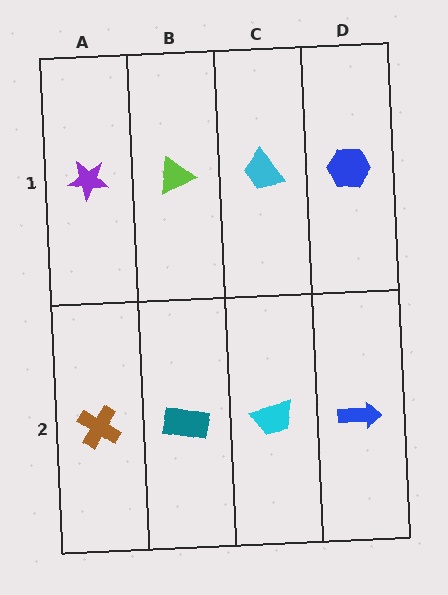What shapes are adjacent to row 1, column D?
A blue arrow (row 2, column D), a cyan trapezoid (row 1, column C).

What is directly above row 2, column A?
A purple star.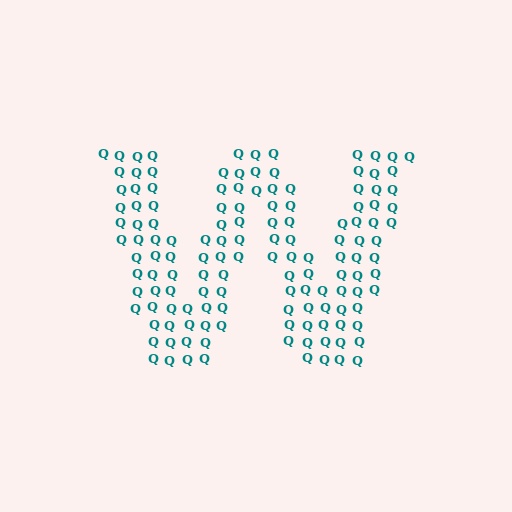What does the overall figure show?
The overall figure shows the letter W.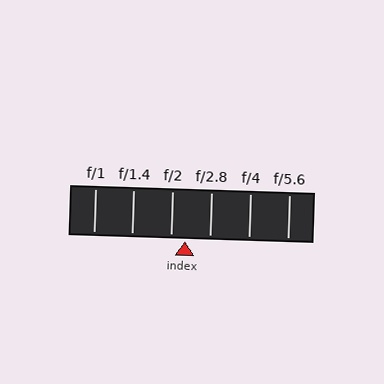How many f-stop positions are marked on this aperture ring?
There are 6 f-stop positions marked.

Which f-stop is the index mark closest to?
The index mark is closest to f/2.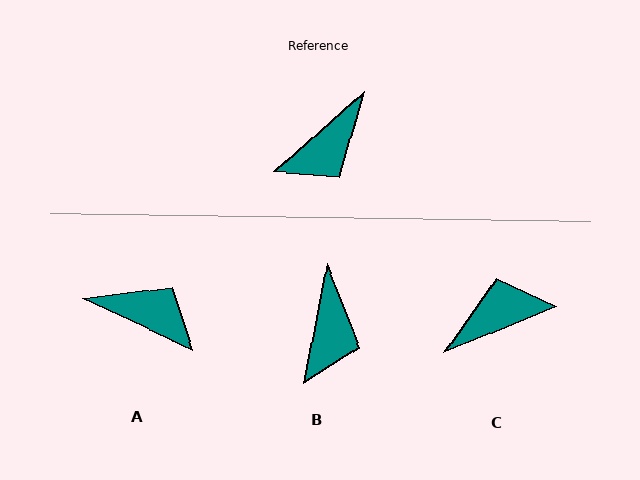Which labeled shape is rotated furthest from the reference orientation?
C, about 160 degrees away.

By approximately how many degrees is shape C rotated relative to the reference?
Approximately 160 degrees counter-clockwise.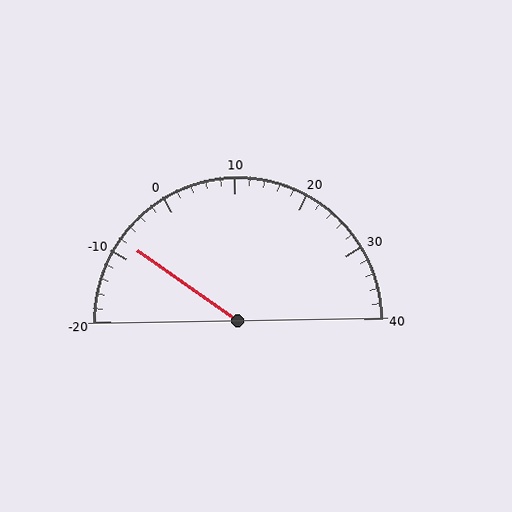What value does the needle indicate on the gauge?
The needle indicates approximately -8.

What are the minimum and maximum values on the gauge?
The gauge ranges from -20 to 40.